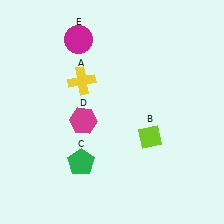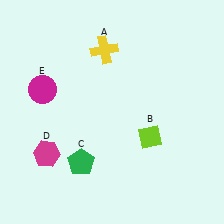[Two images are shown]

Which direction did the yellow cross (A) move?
The yellow cross (A) moved up.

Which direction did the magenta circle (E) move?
The magenta circle (E) moved down.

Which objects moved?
The objects that moved are: the yellow cross (A), the magenta hexagon (D), the magenta circle (E).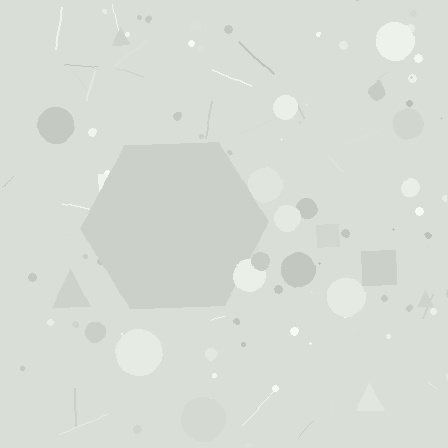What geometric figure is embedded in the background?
A hexagon is embedded in the background.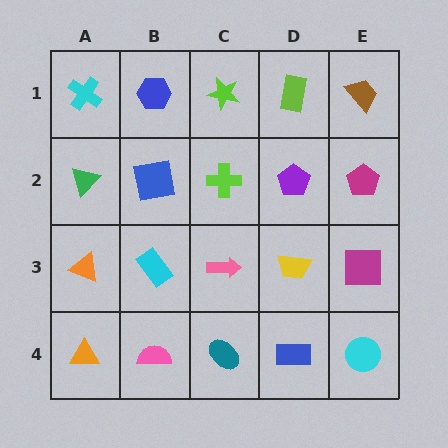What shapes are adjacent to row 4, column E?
A magenta square (row 3, column E), a blue rectangle (row 4, column D).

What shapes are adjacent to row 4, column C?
A pink arrow (row 3, column C), a pink semicircle (row 4, column B), a blue rectangle (row 4, column D).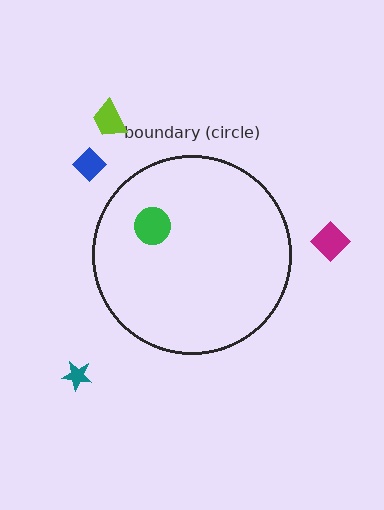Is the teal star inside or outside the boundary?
Outside.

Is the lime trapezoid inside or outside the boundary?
Outside.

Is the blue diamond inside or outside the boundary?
Outside.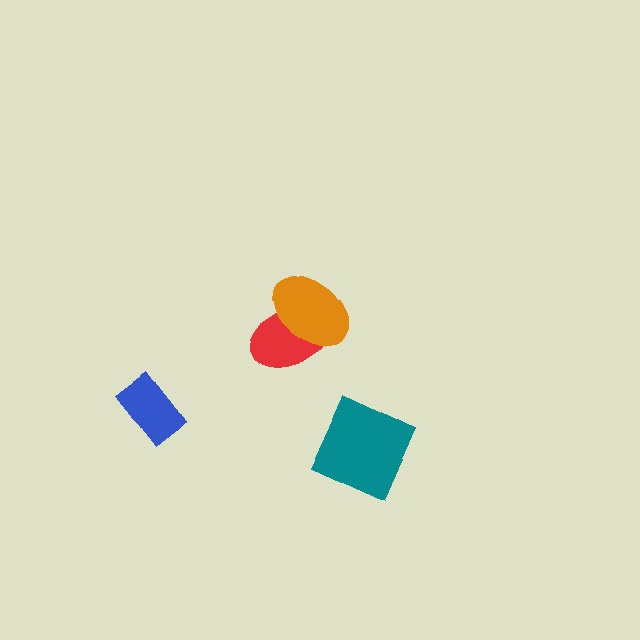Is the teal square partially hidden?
No, no other shape covers it.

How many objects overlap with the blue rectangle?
0 objects overlap with the blue rectangle.